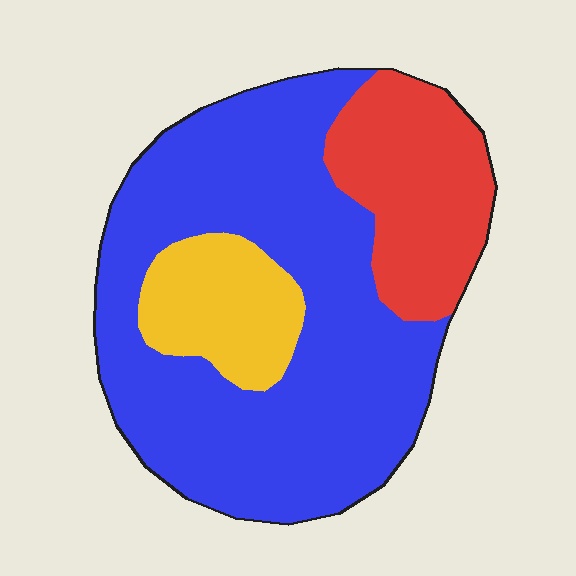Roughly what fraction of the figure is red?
Red takes up about one fifth (1/5) of the figure.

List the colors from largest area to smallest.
From largest to smallest: blue, red, yellow.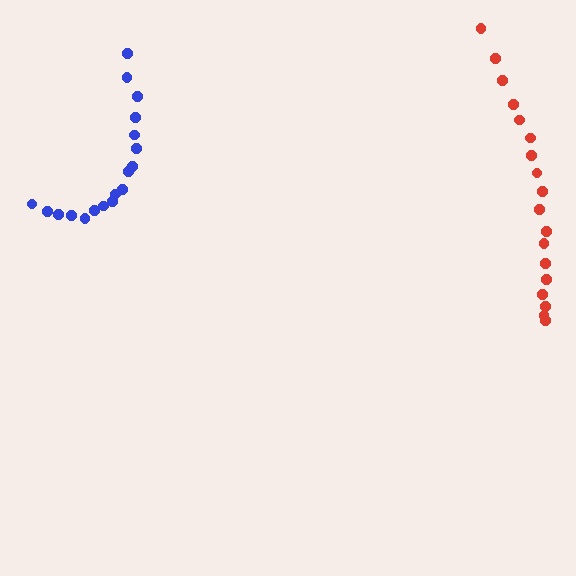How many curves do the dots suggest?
There are 2 distinct paths.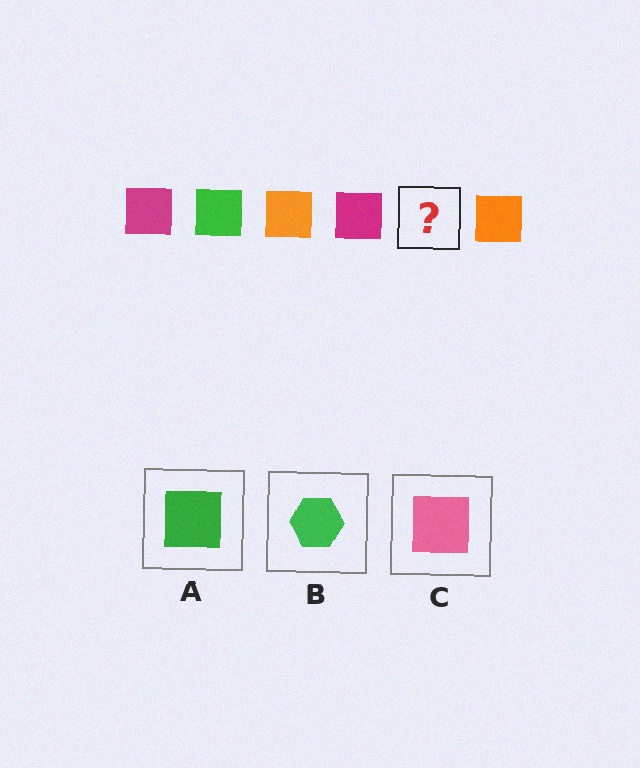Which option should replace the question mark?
Option A.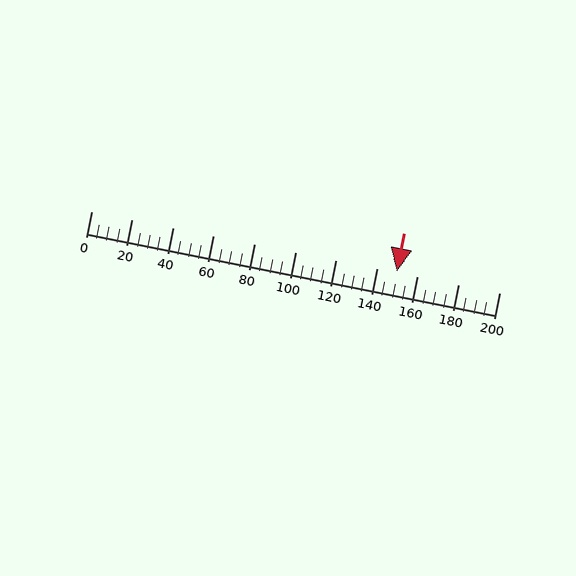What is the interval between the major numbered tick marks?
The major tick marks are spaced 20 units apart.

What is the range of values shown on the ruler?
The ruler shows values from 0 to 200.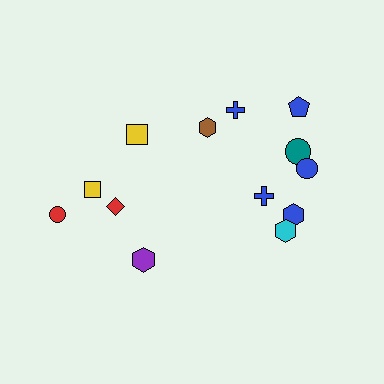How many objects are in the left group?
There are 5 objects.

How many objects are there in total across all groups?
There are 13 objects.